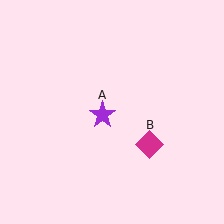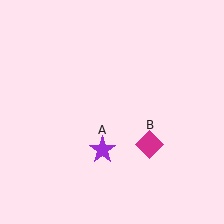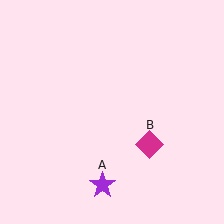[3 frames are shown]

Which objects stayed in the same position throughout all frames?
Magenta diamond (object B) remained stationary.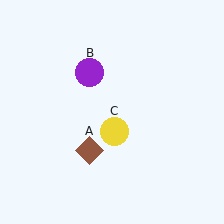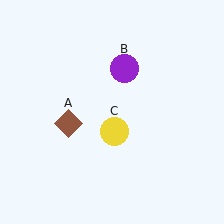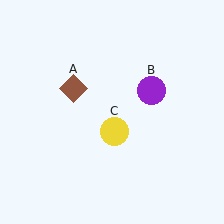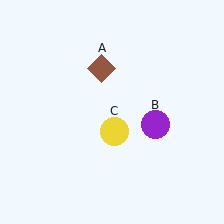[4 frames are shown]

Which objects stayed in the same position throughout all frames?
Yellow circle (object C) remained stationary.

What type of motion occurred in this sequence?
The brown diamond (object A), purple circle (object B) rotated clockwise around the center of the scene.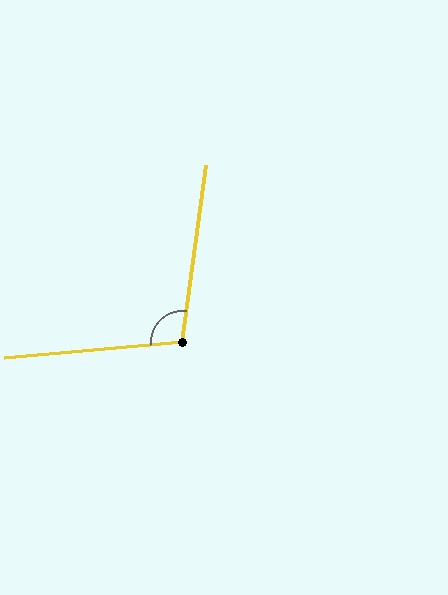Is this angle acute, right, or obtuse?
It is obtuse.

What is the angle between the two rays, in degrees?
Approximately 103 degrees.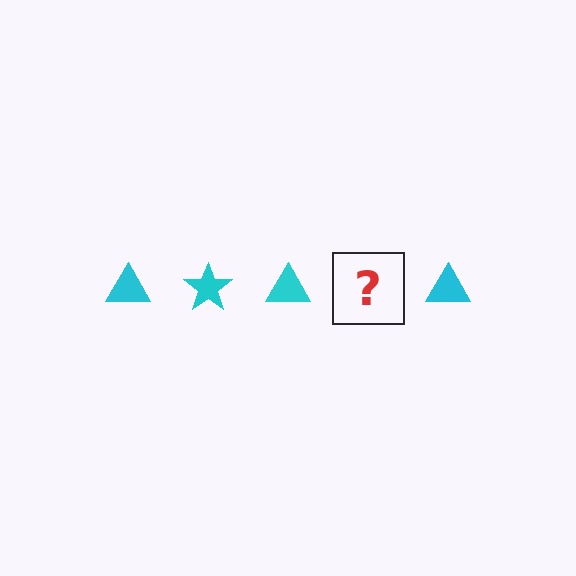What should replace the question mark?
The question mark should be replaced with a cyan star.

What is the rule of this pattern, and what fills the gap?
The rule is that the pattern cycles through triangle, star shapes in cyan. The gap should be filled with a cyan star.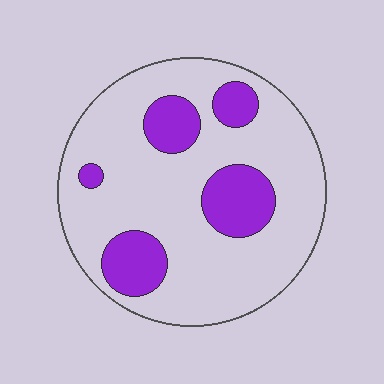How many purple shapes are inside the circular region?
5.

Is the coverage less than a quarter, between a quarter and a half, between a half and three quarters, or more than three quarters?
Less than a quarter.